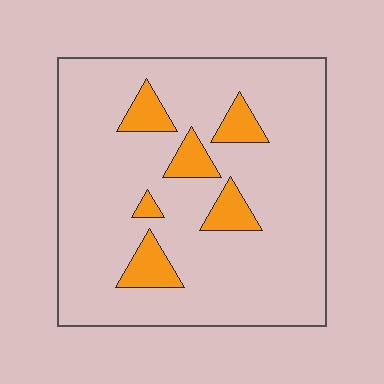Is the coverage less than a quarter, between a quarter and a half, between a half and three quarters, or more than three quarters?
Less than a quarter.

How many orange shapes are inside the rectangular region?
6.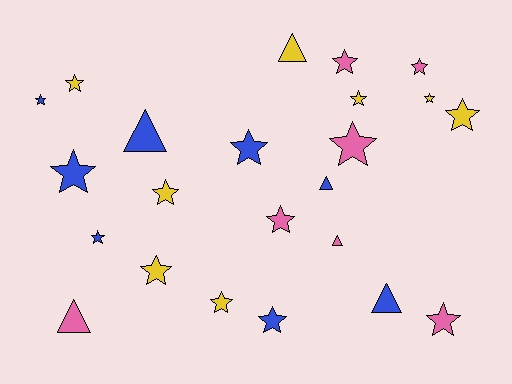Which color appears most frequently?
Blue, with 8 objects.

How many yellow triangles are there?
There is 1 yellow triangle.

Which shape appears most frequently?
Star, with 17 objects.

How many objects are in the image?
There are 23 objects.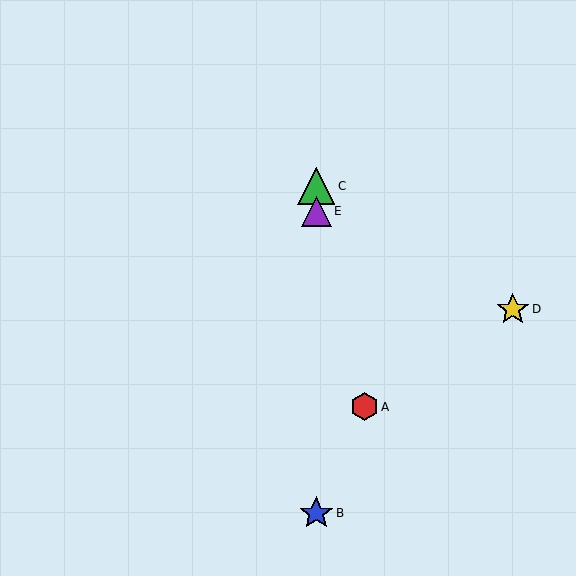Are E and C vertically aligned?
Yes, both are at x≈316.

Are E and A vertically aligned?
No, E is at x≈316 and A is at x≈364.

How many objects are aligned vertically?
3 objects (B, C, E) are aligned vertically.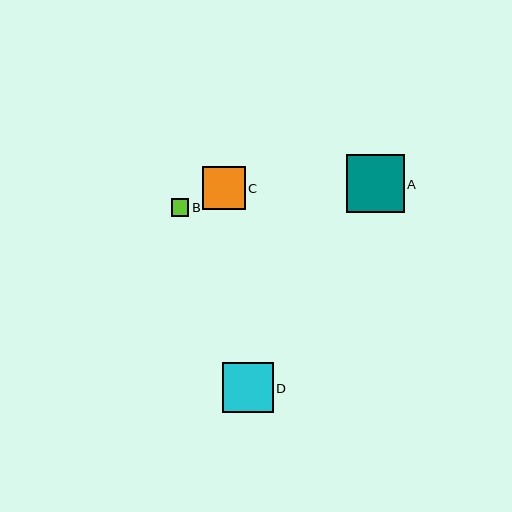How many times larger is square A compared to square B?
Square A is approximately 3.2 times the size of square B.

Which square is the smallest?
Square B is the smallest with a size of approximately 18 pixels.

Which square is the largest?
Square A is the largest with a size of approximately 58 pixels.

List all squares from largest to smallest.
From largest to smallest: A, D, C, B.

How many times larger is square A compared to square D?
Square A is approximately 1.2 times the size of square D.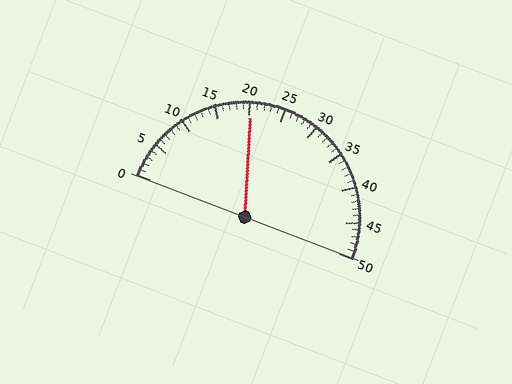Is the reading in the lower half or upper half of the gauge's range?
The reading is in the lower half of the range (0 to 50).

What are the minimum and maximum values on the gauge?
The gauge ranges from 0 to 50.